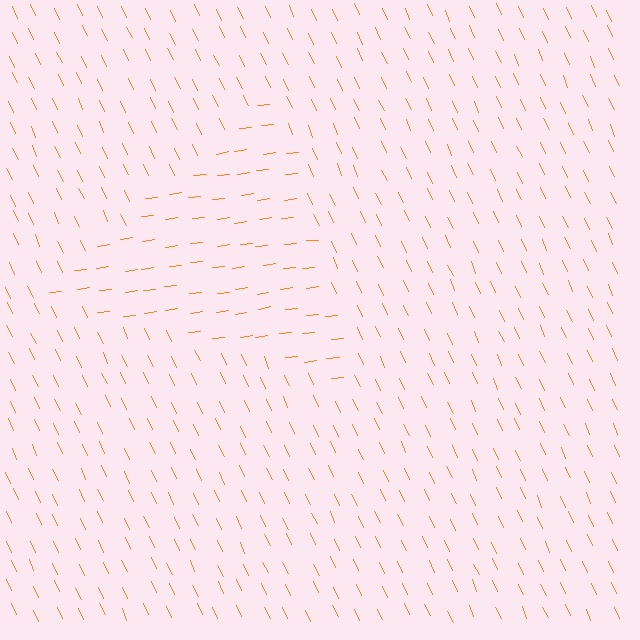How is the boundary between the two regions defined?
The boundary is defined purely by a change in line orientation (approximately 72 degrees difference). All lines are the same color and thickness.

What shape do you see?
I see a triangle.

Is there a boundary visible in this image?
Yes, there is a texture boundary formed by a change in line orientation.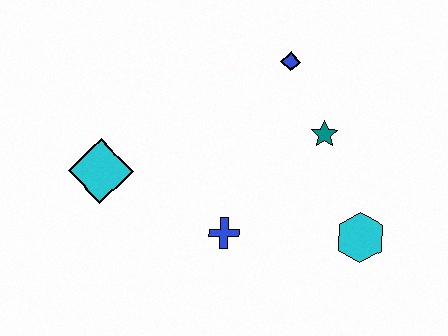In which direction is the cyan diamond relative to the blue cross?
The cyan diamond is to the left of the blue cross.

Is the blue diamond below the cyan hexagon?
No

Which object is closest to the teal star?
The blue diamond is closest to the teal star.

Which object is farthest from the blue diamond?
The cyan diamond is farthest from the blue diamond.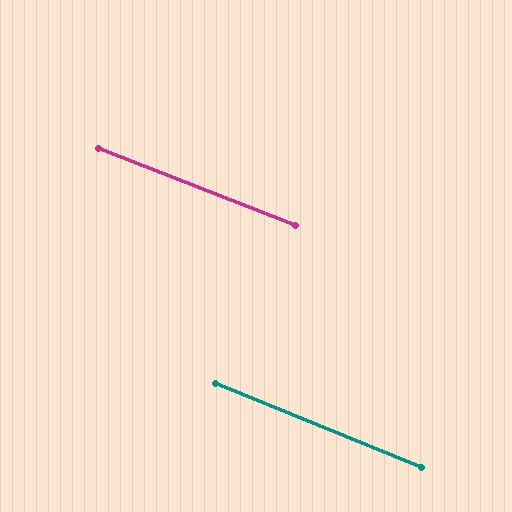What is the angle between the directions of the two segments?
Approximately 1 degree.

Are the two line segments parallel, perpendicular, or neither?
Parallel — their directions differ by only 1.1°.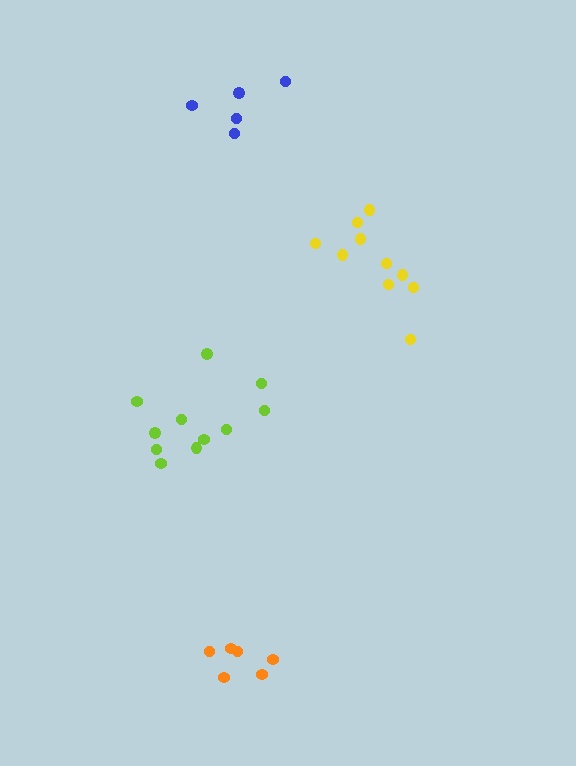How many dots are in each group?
Group 1: 6 dots, Group 2: 11 dots, Group 3: 5 dots, Group 4: 10 dots (32 total).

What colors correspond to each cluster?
The clusters are colored: orange, lime, blue, yellow.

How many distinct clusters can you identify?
There are 4 distinct clusters.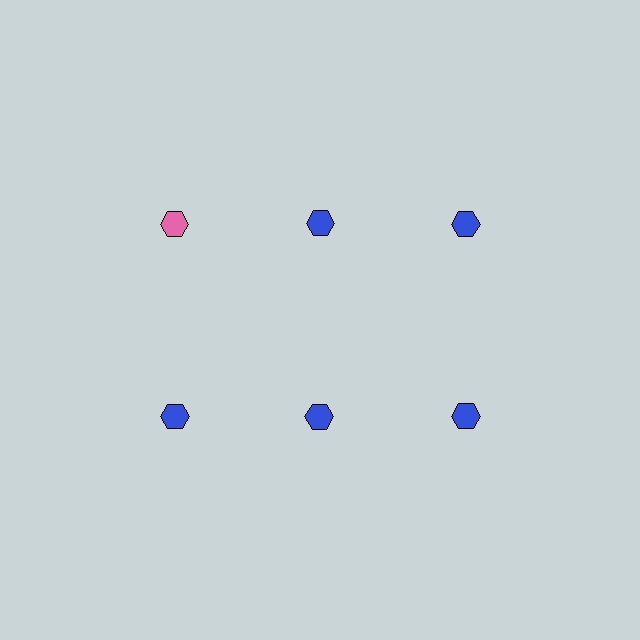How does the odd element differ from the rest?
It has a different color: pink instead of blue.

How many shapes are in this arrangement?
There are 6 shapes arranged in a grid pattern.